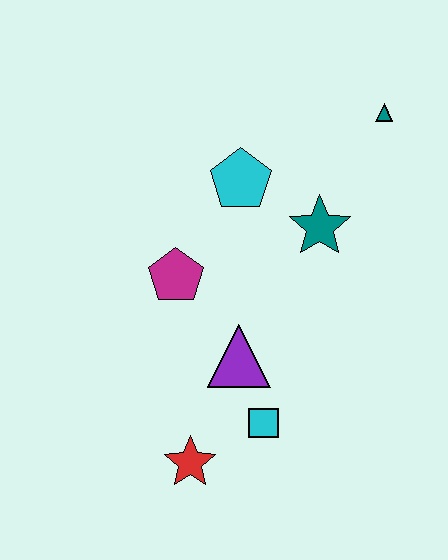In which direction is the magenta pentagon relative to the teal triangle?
The magenta pentagon is to the left of the teal triangle.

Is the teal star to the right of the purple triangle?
Yes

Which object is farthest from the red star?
The teal triangle is farthest from the red star.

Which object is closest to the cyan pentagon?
The teal star is closest to the cyan pentagon.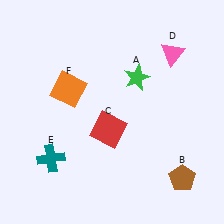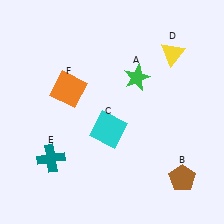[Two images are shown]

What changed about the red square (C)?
In Image 1, C is red. In Image 2, it changed to cyan.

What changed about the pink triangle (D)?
In Image 1, D is pink. In Image 2, it changed to yellow.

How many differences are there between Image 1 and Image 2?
There are 2 differences between the two images.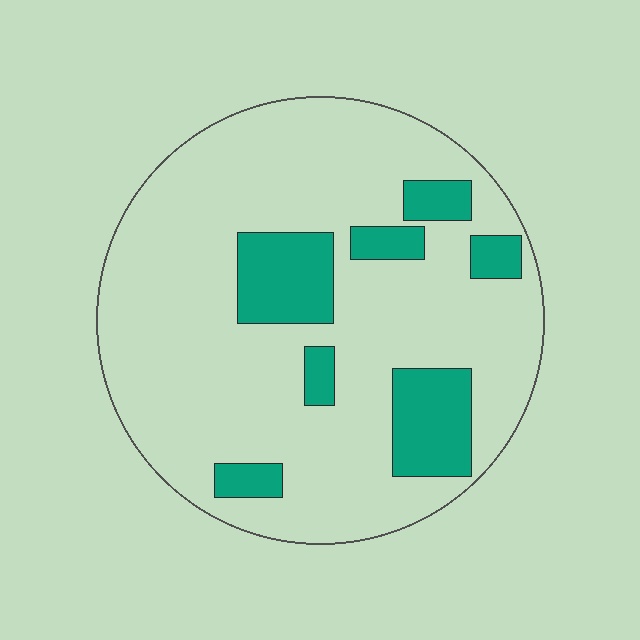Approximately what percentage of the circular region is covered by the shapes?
Approximately 20%.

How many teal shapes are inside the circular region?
7.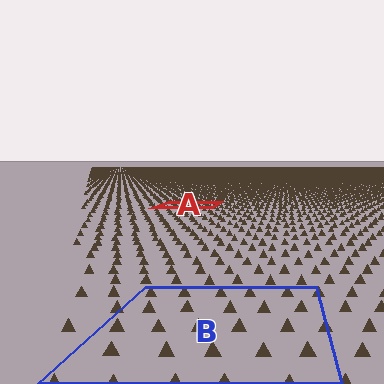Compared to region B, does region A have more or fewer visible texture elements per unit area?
Region A has more texture elements per unit area — they are packed more densely because it is farther away.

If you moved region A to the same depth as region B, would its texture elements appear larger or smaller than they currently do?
They would appear larger. At a closer depth, the same texture elements are projected at a bigger on-screen size.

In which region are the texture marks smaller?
The texture marks are smaller in region A, because it is farther away.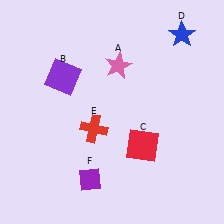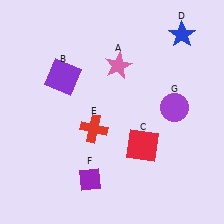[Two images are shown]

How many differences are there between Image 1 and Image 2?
There is 1 difference between the two images.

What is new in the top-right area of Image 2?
A purple circle (G) was added in the top-right area of Image 2.